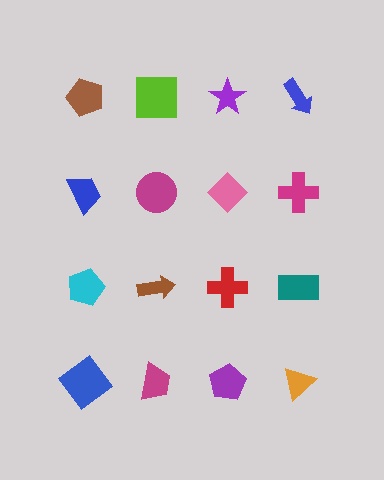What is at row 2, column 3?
A pink diamond.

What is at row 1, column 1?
A brown pentagon.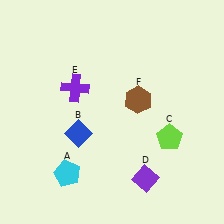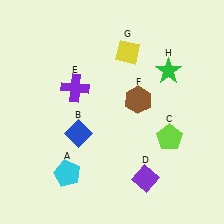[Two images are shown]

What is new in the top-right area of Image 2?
A yellow diamond (G) was added in the top-right area of Image 2.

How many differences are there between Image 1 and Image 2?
There are 2 differences between the two images.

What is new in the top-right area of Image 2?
A green star (H) was added in the top-right area of Image 2.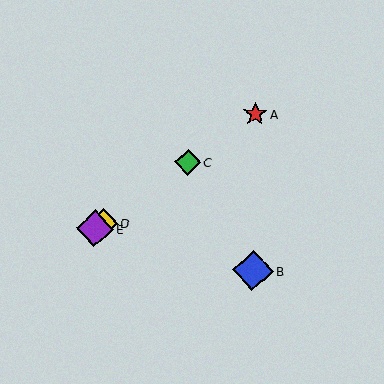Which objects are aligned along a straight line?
Objects A, C, D, E are aligned along a straight line.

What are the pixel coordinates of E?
Object E is at (95, 229).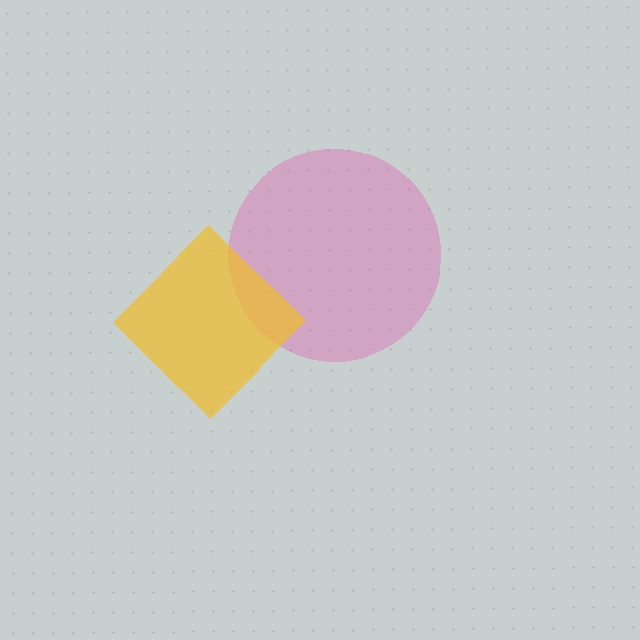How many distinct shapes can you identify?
There are 2 distinct shapes: a pink circle, a yellow diamond.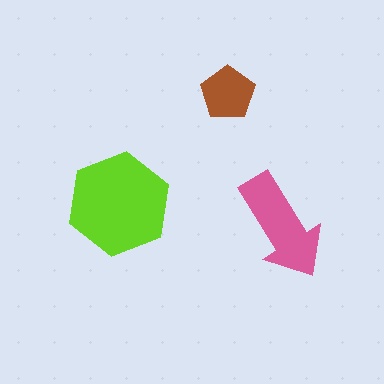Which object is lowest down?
The pink arrow is bottommost.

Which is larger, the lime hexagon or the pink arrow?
The lime hexagon.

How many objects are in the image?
There are 3 objects in the image.